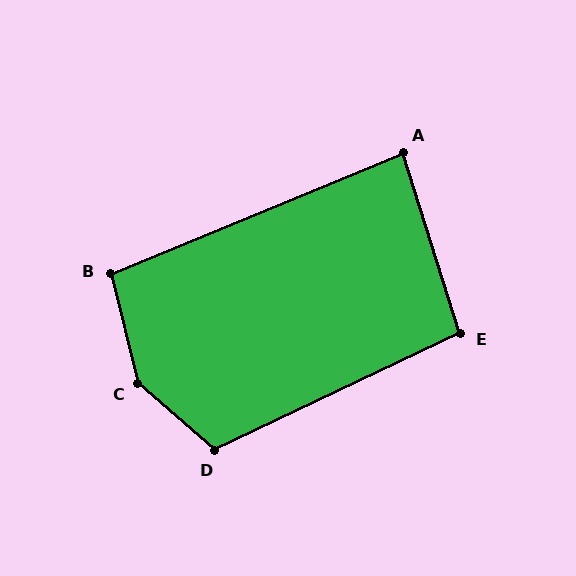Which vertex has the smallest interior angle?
A, at approximately 85 degrees.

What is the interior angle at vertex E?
Approximately 98 degrees (obtuse).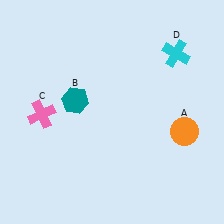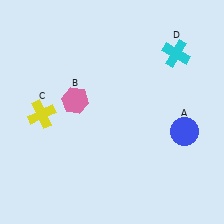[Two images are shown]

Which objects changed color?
A changed from orange to blue. B changed from teal to pink. C changed from pink to yellow.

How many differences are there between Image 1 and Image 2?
There are 3 differences between the two images.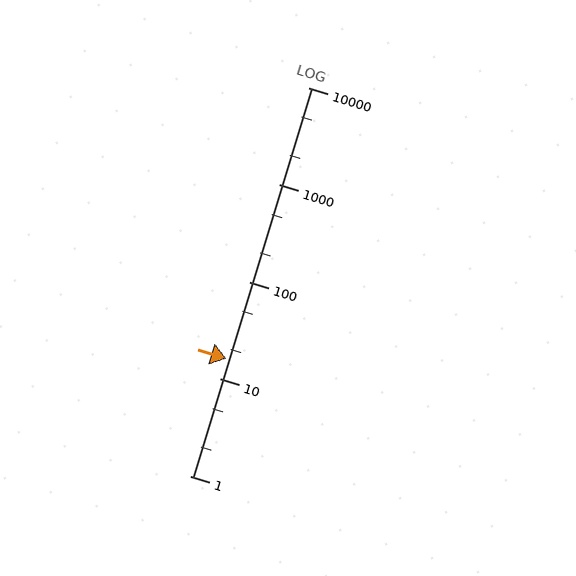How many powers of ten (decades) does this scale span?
The scale spans 4 decades, from 1 to 10000.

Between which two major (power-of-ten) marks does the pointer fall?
The pointer is between 10 and 100.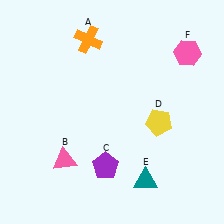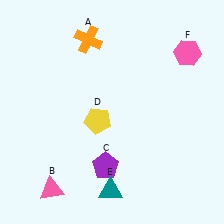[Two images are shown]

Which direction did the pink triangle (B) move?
The pink triangle (B) moved down.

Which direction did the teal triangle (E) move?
The teal triangle (E) moved left.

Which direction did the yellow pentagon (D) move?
The yellow pentagon (D) moved left.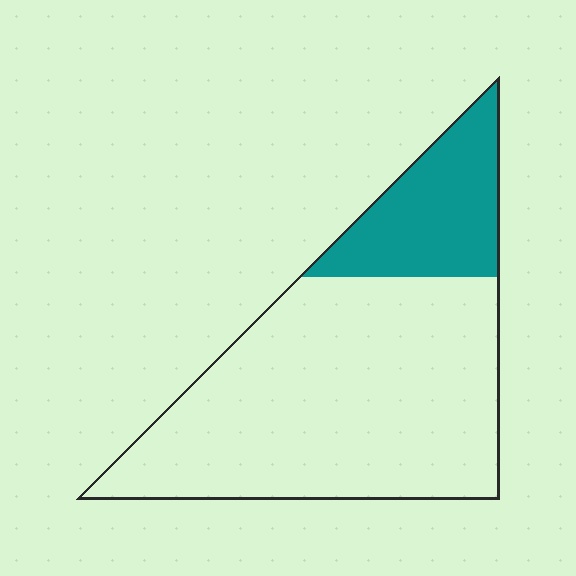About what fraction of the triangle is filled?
About one quarter (1/4).